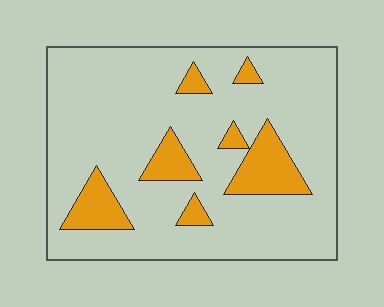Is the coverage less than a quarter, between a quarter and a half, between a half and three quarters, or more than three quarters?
Less than a quarter.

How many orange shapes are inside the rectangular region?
7.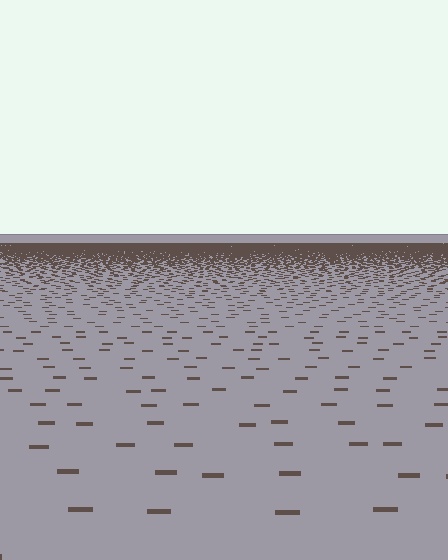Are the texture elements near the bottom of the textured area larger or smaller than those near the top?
Larger. Near the bottom, elements are closer to the viewer and appear at a bigger on-screen size.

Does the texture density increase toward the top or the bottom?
Density increases toward the top.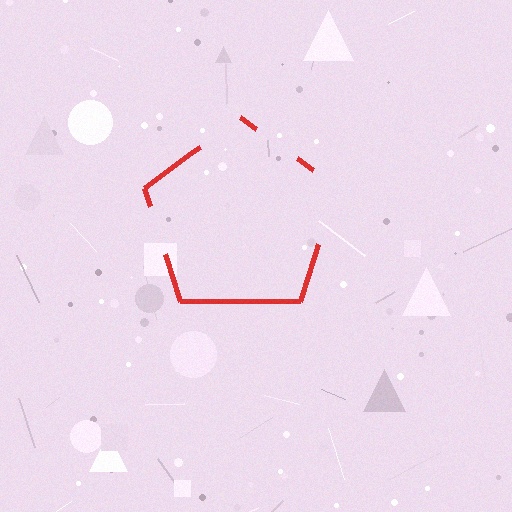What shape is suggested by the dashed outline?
The dashed outline suggests a pentagon.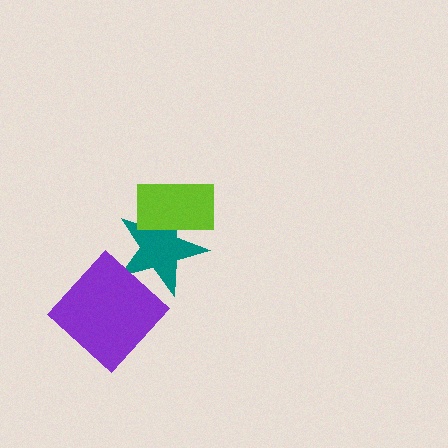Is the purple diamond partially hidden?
No, no other shape covers it.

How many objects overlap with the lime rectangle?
1 object overlaps with the lime rectangle.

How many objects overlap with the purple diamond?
1 object overlaps with the purple diamond.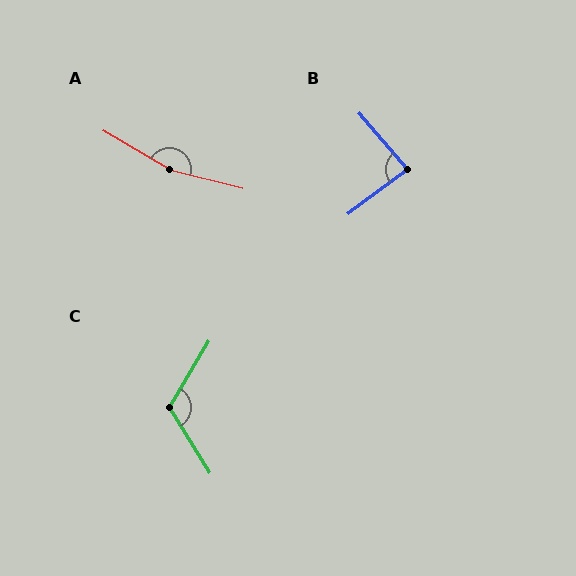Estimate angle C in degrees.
Approximately 117 degrees.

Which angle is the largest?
A, at approximately 164 degrees.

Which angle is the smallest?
B, at approximately 86 degrees.